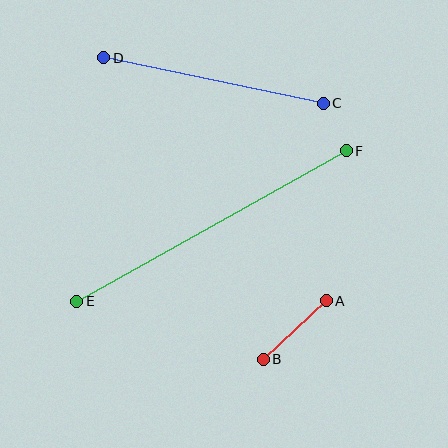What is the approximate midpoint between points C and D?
The midpoint is at approximately (214, 80) pixels.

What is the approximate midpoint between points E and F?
The midpoint is at approximately (211, 226) pixels.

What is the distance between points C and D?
The distance is approximately 224 pixels.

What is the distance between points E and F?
The distance is approximately 309 pixels.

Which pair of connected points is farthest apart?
Points E and F are farthest apart.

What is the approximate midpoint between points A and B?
The midpoint is at approximately (295, 330) pixels.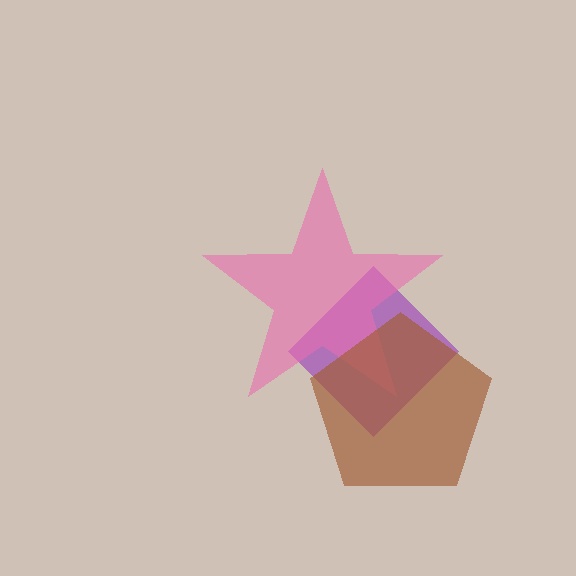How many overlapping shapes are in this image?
There are 3 overlapping shapes in the image.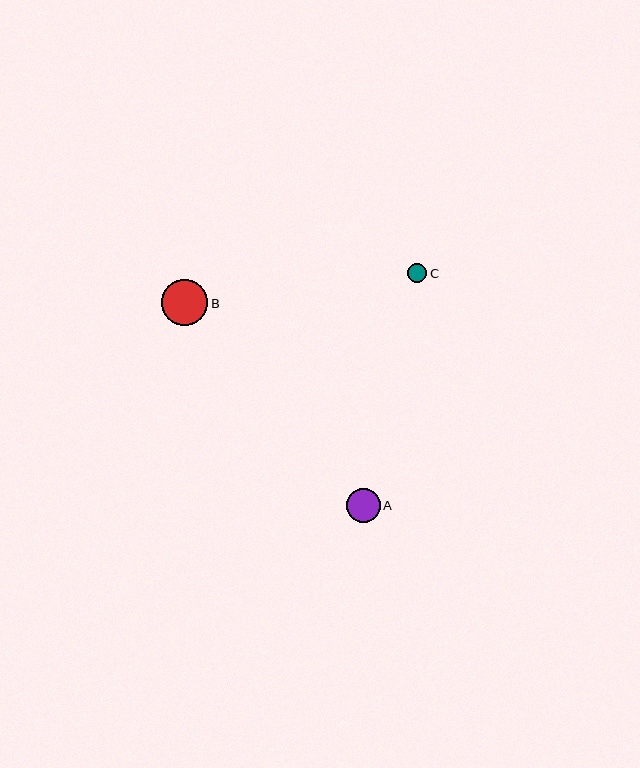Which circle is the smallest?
Circle C is the smallest with a size of approximately 19 pixels.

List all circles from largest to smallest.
From largest to smallest: B, A, C.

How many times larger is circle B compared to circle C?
Circle B is approximately 2.5 times the size of circle C.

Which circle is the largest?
Circle B is the largest with a size of approximately 46 pixels.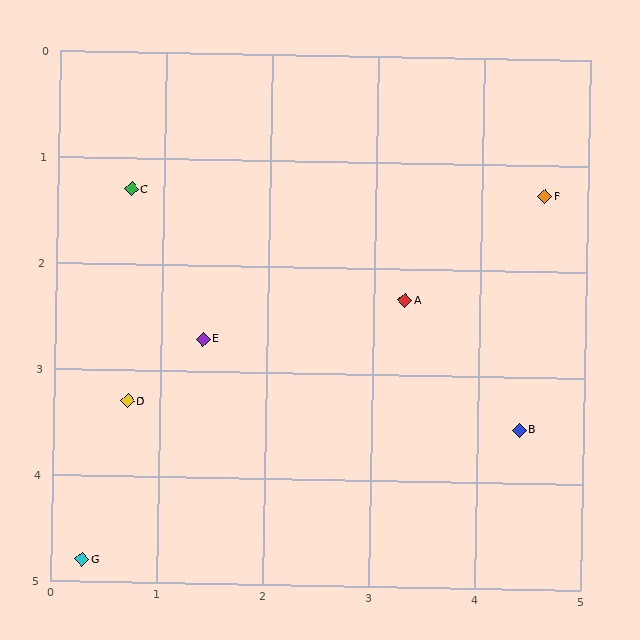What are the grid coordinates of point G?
Point G is at approximately (0.3, 4.8).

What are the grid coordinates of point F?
Point F is at approximately (4.6, 1.3).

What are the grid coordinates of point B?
Point B is at approximately (4.4, 3.5).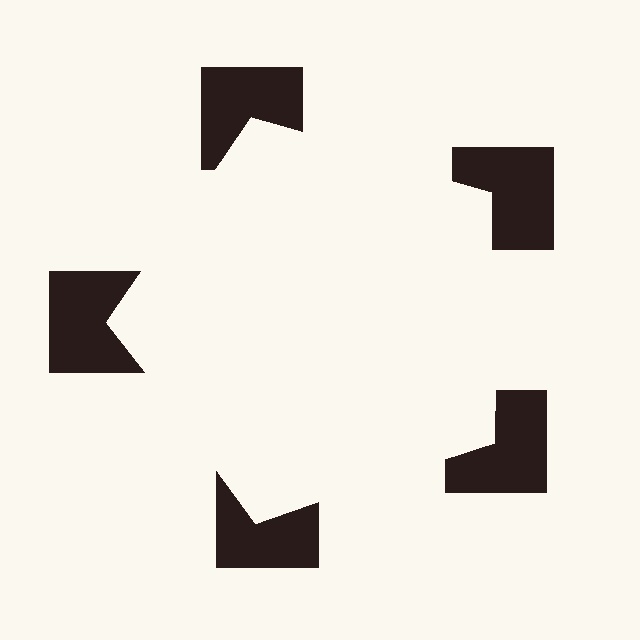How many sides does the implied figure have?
5 sides.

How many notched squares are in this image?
There are 5 — one at each vertex of the illusory pentagon.